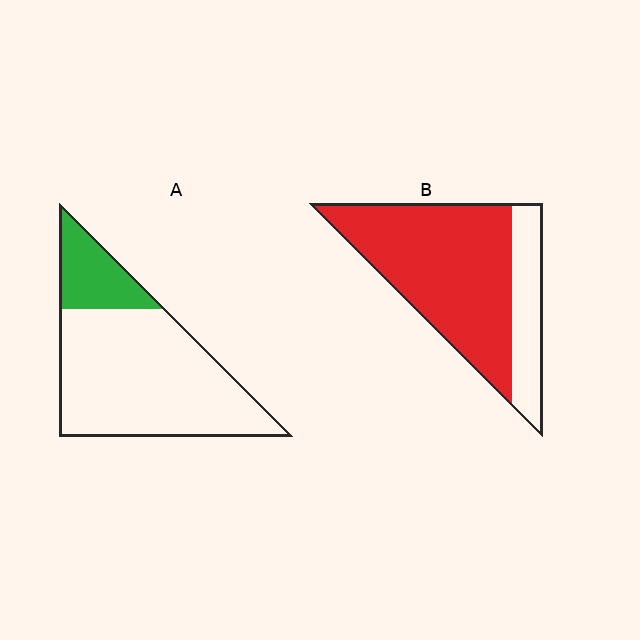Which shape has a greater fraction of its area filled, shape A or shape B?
Shape B.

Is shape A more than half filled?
No.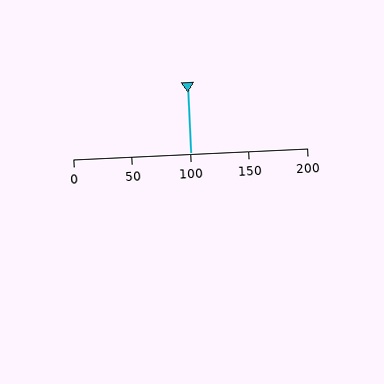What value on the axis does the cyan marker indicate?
The marker indicates approximately 100.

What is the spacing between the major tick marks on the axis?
The major ticks are spaced 50 apart.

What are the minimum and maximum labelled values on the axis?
The axis runs from 0 to 200.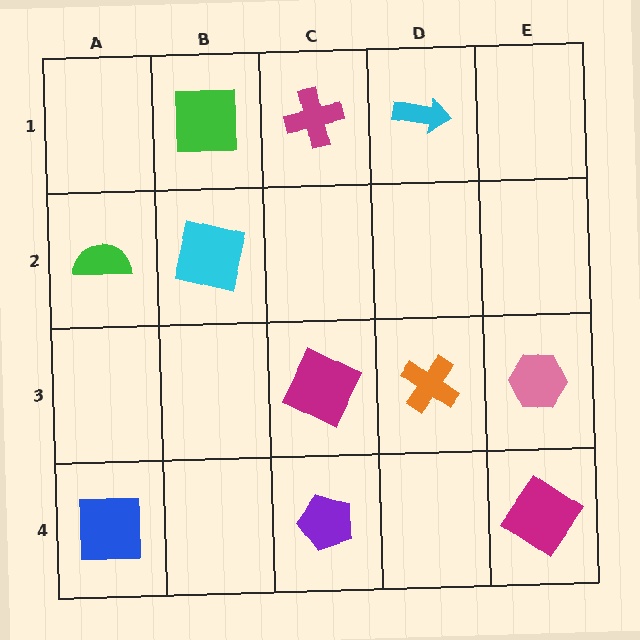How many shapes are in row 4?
3 shapes.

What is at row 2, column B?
A cyan square.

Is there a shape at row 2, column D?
No, that cell is empty.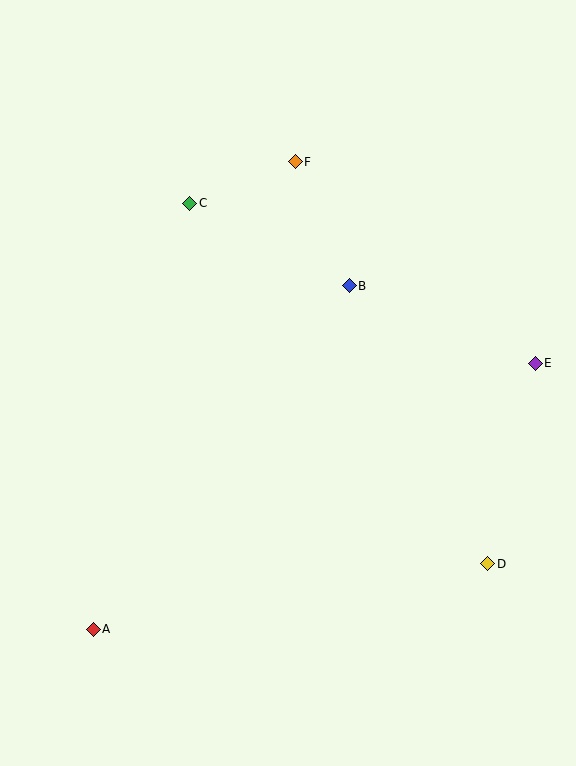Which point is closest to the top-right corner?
Point F is closest to the top-right corner.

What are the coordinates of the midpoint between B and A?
The midpoint between B and A is at (221, 458).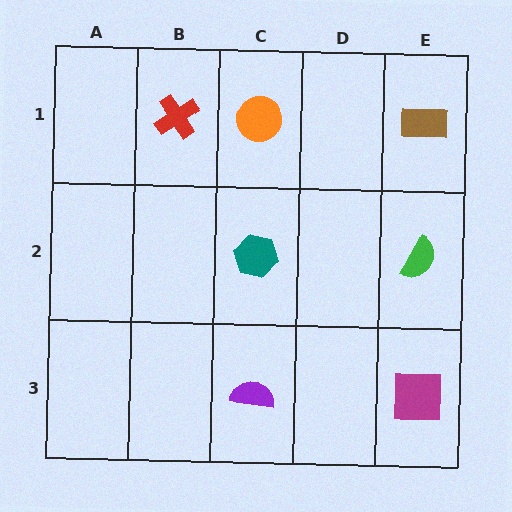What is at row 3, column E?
A magenta square.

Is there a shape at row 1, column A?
No, that cell is empty.